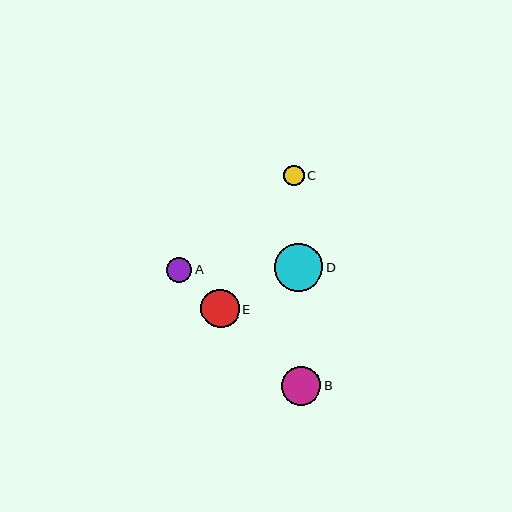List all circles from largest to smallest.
From largest to smallest: D, B, E, A, C.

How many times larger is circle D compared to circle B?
Circle D is approximately 1.2 times the size of circle B.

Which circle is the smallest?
Circle C is the smallest with a size of approximately 21 pixels.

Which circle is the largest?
Circle D is the largest with a size of approximately 48 pixels.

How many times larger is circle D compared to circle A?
Circle D is approximately 1.9 times the size of circle A.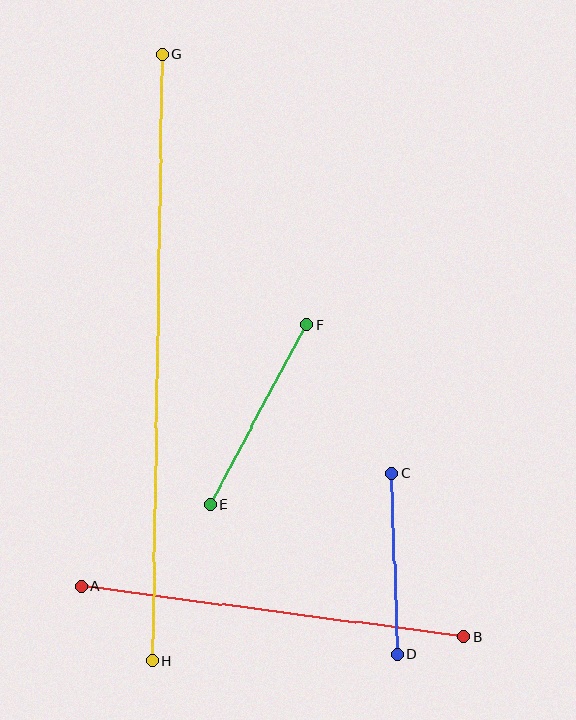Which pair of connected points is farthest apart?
Points G and H are farthest apart.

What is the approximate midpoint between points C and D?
The midpoint is at approximately (394, 564) pixels.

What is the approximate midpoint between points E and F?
The midpoint is at approximately (259, 415) pixels.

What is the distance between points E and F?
The distance is approximately 204 pixels.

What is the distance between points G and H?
The distance is approximately 606 pixels.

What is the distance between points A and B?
The distance is approximately 386 pixels.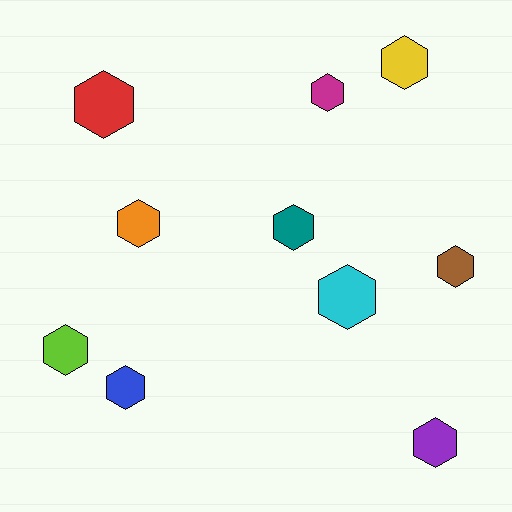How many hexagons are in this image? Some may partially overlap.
There are 10 hexagons.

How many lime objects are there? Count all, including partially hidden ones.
There is 1 lime object.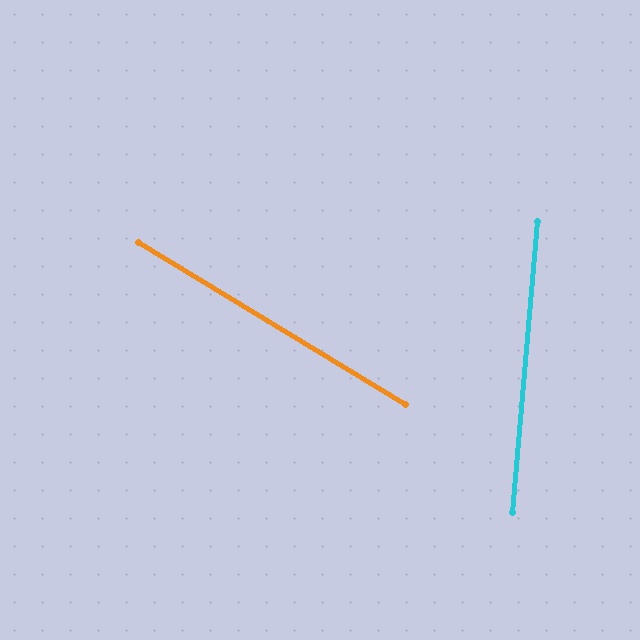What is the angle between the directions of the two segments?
Approximately 64 degrees.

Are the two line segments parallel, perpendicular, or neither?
Neither parallel nor perpendicular — they differ by about 64°.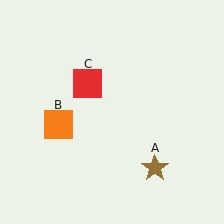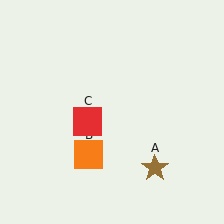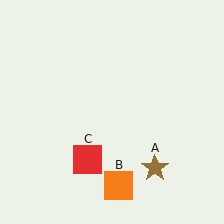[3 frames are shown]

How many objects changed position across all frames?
2 objects changed position: orange square (object B), red square (object C).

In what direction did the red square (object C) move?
The red square (object C) moved down.